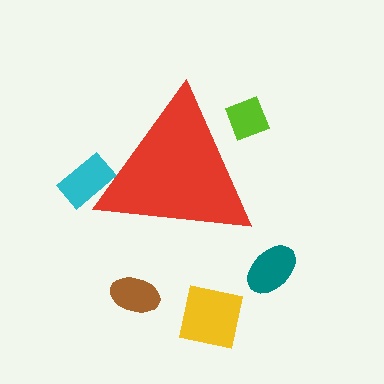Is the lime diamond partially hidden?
Yes, the lime diamond is partially hidden behind the red triangle.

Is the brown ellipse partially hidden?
No, the brown ellipse is fully visible.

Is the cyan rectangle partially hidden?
Yes, the cyan rectangle is partially hidden behind the red triangle.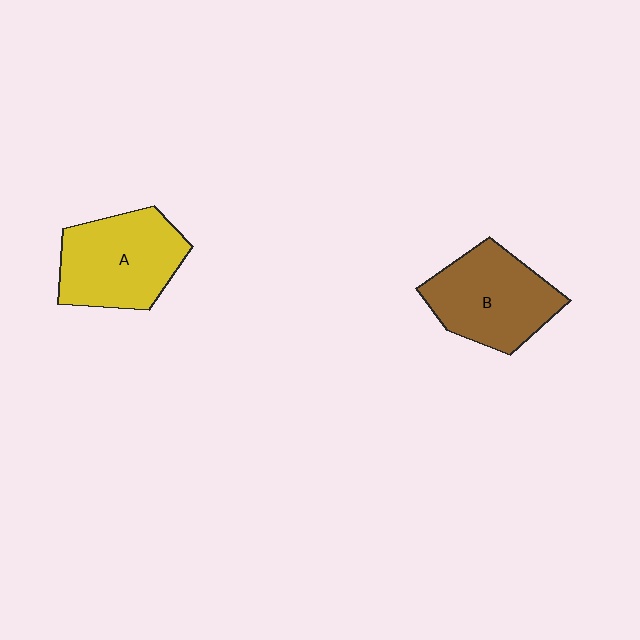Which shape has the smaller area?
Shape B (brown).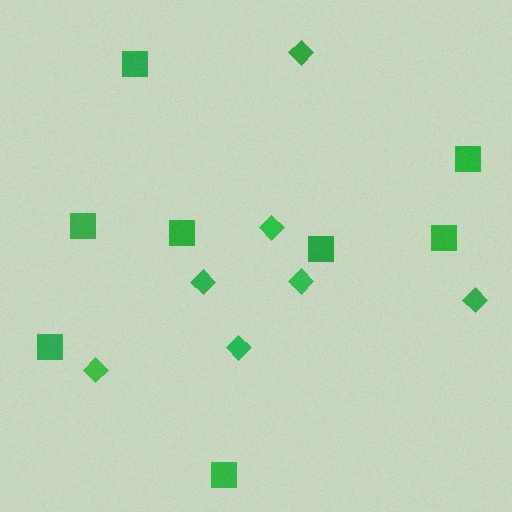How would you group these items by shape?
There are 2 groups: one group of diamonds (7) and one group of squares (8).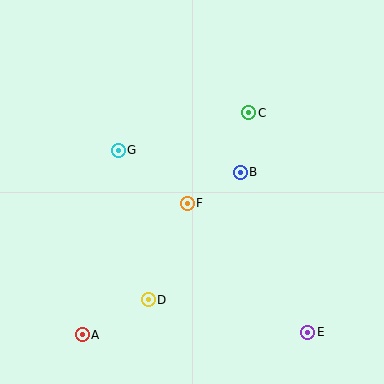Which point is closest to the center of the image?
Point F at (187, 203) is closest to the center.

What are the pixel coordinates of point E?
Point E is at (308, 332).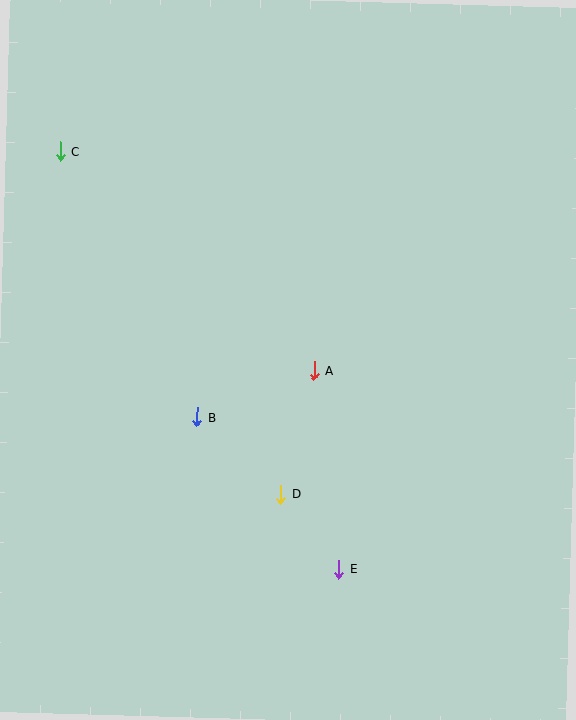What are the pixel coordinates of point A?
Point A is at (314, 370).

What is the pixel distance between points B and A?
The distance between B and A is 126 pixels.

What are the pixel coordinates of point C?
Point C is at (60, 151).